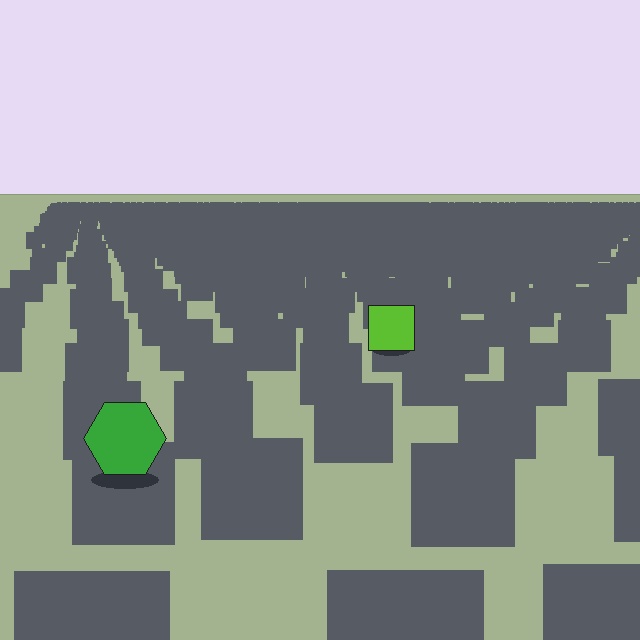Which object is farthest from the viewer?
The lime square is farthest from the viewer. It appears smaller and the ground texture around it is denser.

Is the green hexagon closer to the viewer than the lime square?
Yes. The green hexagon is closer — you can tell from the texture gradient: the ground texture is coarser near it.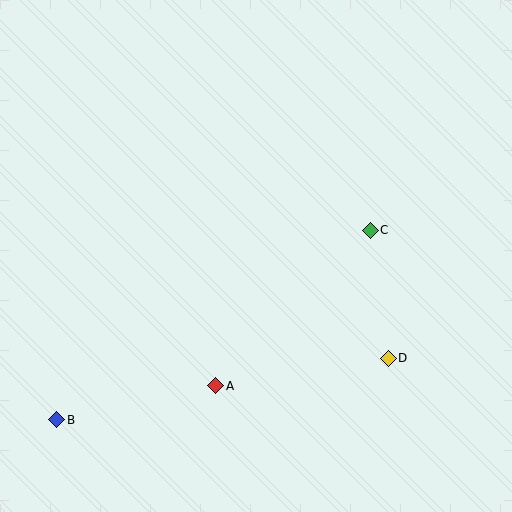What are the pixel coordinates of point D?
Point D is at (388, 358).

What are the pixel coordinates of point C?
Point C is at (370, 230).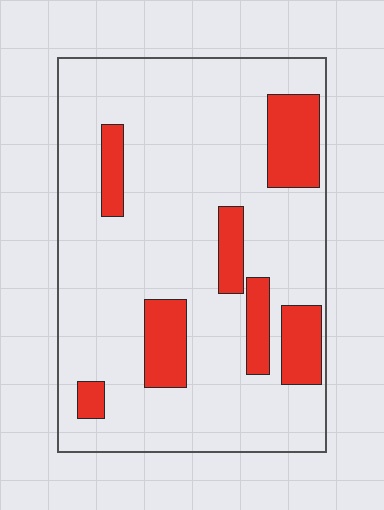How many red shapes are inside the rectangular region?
7.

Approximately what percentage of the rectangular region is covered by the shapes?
Approximately 20%.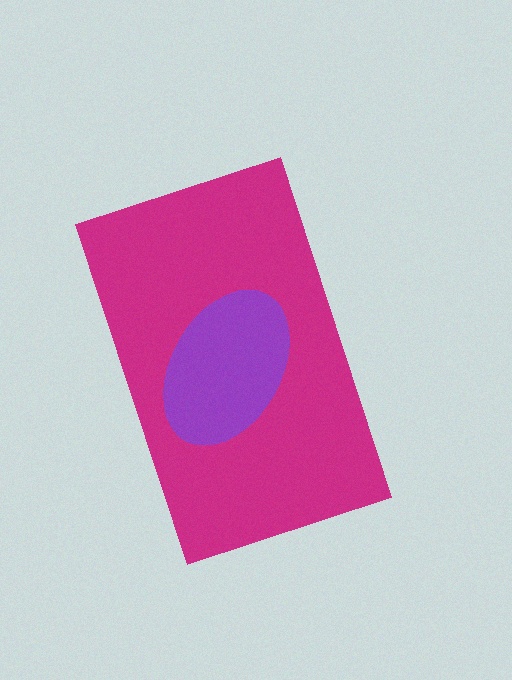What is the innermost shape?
The purple ellipse.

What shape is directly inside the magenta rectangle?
The purple ellipse.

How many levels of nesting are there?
2.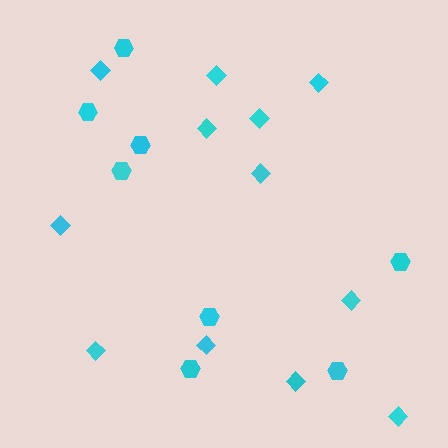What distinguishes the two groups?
There are 2 groups: one group of hexagons (8) and one group of diamonds (12).